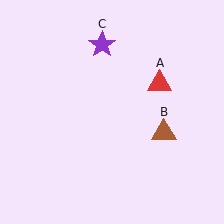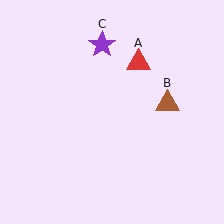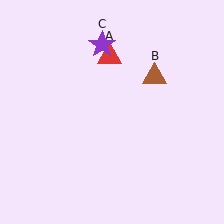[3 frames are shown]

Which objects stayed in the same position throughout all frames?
Purple star (object C) remained stationary.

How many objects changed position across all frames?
2 objects changed position: red triangle (object A), brown triangle (object B).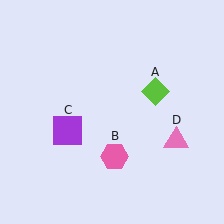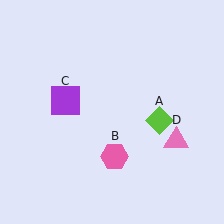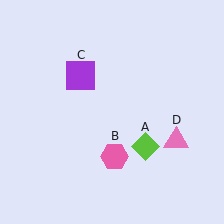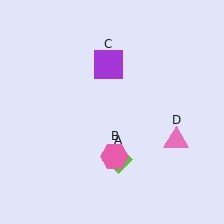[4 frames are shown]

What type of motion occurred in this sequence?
The lime diamond (object A), purple square (object C) rotated clockwise around the center of the scene.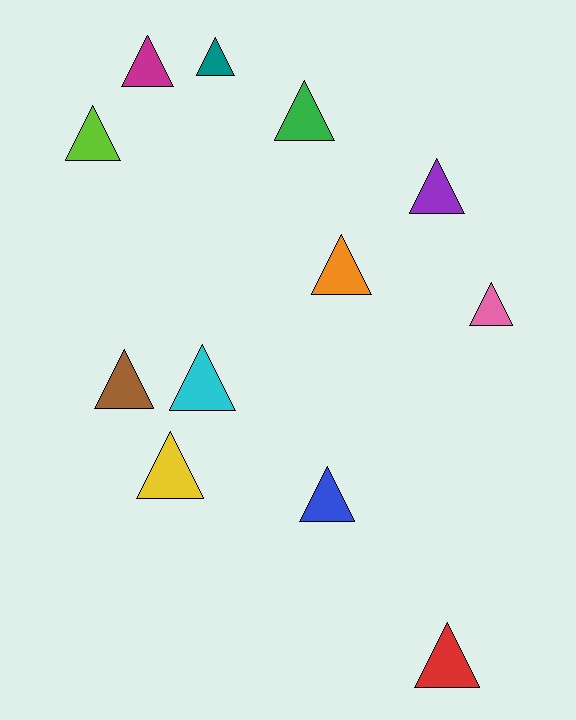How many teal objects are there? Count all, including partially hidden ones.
There is 1 teal object.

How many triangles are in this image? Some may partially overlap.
There are 12 triangles.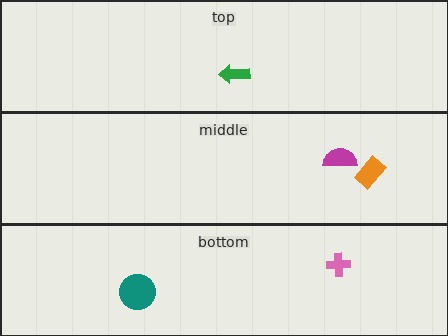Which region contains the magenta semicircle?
The middle region.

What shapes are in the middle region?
The magenta semicircle, the orange rectangle.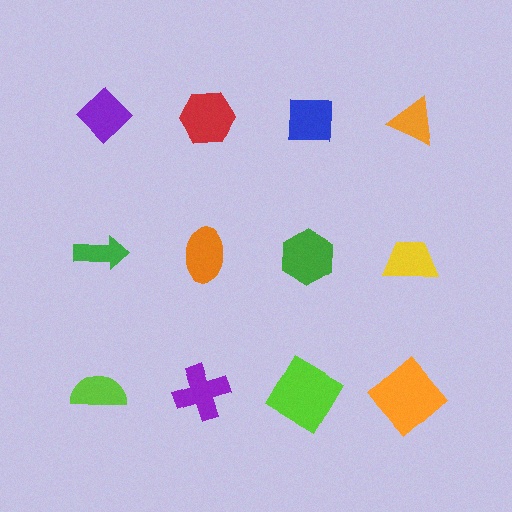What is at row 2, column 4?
A yellow trapezoid.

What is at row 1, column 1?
A purple diamond.